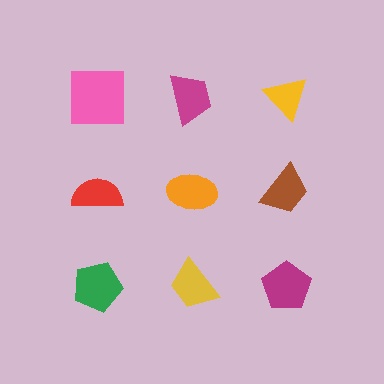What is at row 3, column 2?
A yellow trapezoid.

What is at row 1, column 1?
A pink square.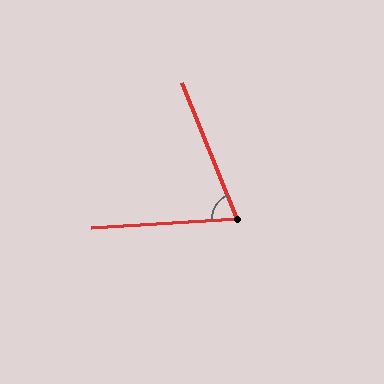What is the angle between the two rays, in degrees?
Approximately 71 degrees.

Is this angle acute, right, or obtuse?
It is acute.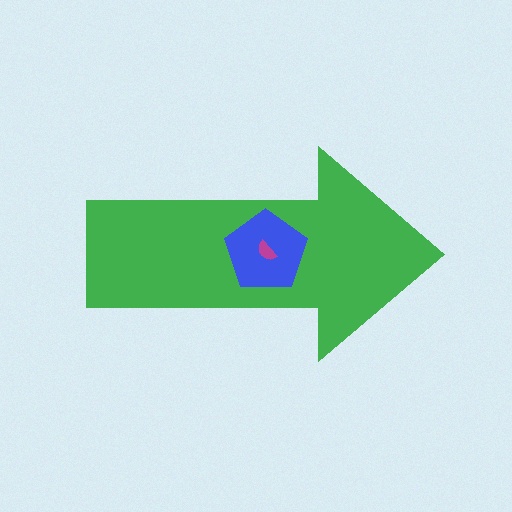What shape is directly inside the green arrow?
The blue pentagon.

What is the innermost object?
The magenta semicircle.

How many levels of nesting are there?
3.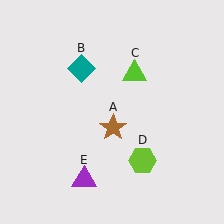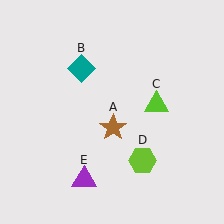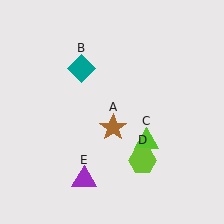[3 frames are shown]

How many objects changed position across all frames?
1 object changed position: lime triangle (object C).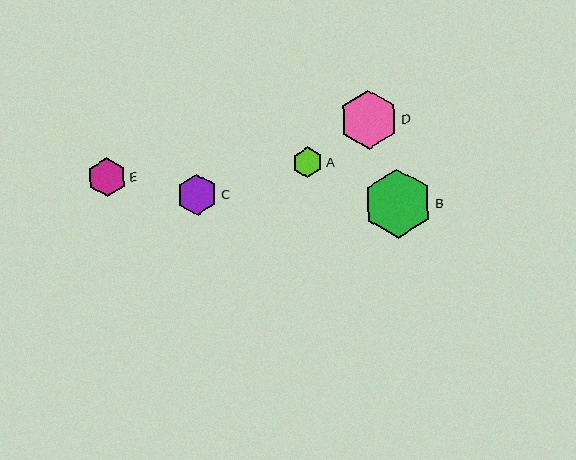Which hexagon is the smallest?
Hexagon A is the smallest with a size of approximately 31 pixels.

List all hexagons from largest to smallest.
From largest to smallest: B, D, C, E, A.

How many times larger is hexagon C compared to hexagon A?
Hexagon C is approximately 1.3 times the size of hexagon A.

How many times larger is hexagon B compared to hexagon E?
Hexagon B is approximately 1.8 times the size of hexagon E.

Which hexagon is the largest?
Hexagon B is the largest with a size of approximately 69 pixels.